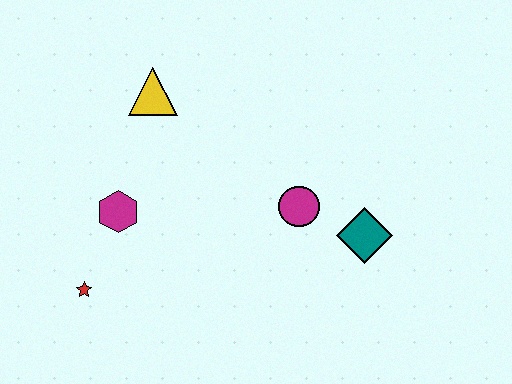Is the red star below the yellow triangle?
Yes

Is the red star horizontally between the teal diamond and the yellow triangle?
No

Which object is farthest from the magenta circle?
The red star is farthest from the magenta circle.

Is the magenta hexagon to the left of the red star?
No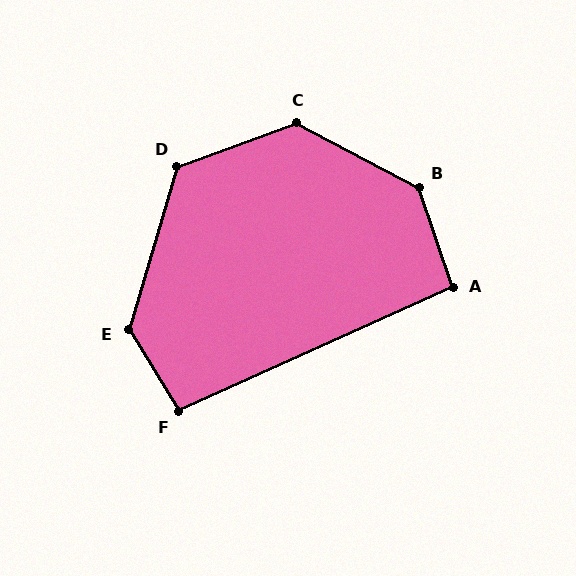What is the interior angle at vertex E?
Approximately 132 degrees (obtuse).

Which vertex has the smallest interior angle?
A, at approximately 95 degrees.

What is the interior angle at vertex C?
Approximately 132 degrees (obtuse).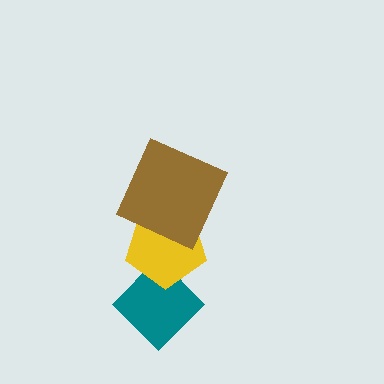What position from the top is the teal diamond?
The teal diamond is 3rd from the top.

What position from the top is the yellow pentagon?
The yellow pentagon is 2nd from the top.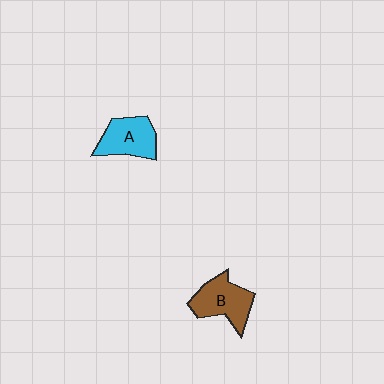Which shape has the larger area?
Shape B (brown).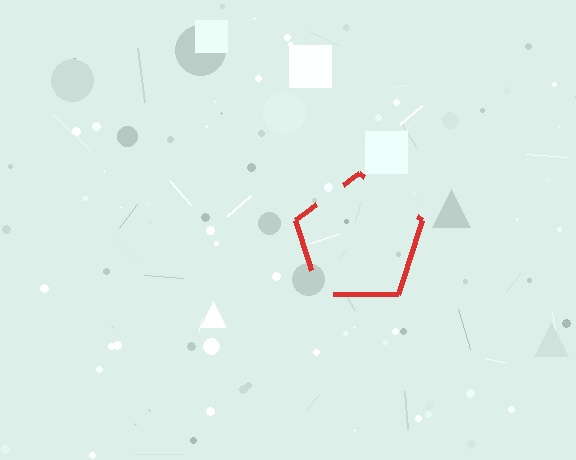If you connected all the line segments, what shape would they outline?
They would outline a pentagon.